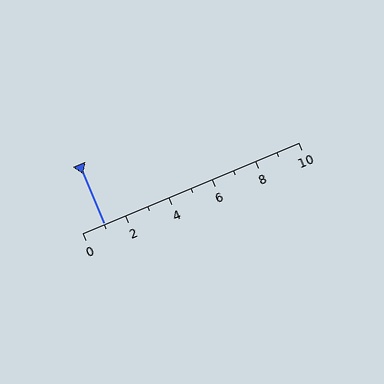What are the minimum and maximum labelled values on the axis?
The axis runs from 0 to 10.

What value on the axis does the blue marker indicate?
The marker indicates approximately 1.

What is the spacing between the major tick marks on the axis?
The major ticks are spaced 2 apart.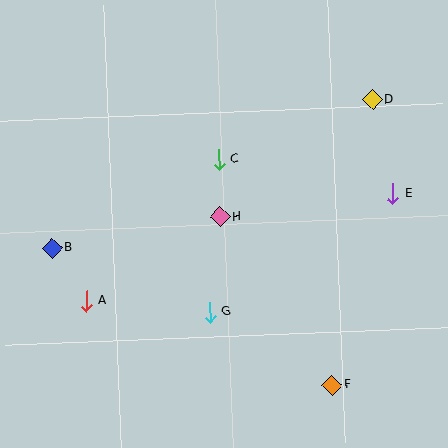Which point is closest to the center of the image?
Point H at (220, 217) is closest to the center.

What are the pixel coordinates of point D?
Point D is at (372, 100).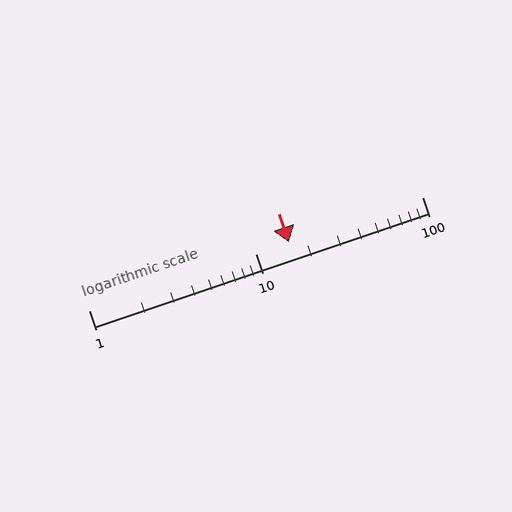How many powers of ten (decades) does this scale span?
The scale spans 2 decades, from 1 to 100.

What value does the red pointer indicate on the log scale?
The pointer indicates approximately 16.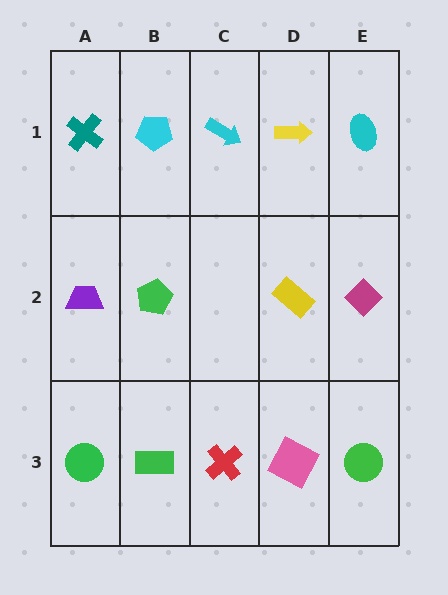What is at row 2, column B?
A green pentagon.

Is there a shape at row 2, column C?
No, that cell is empty.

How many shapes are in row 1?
5 shapes.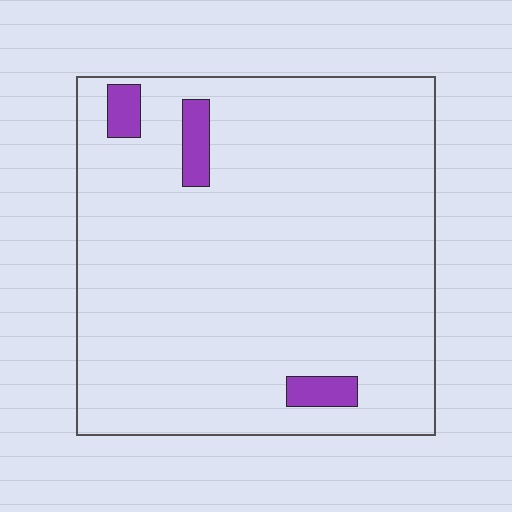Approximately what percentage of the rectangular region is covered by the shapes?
Approximately 5%.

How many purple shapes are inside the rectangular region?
3.